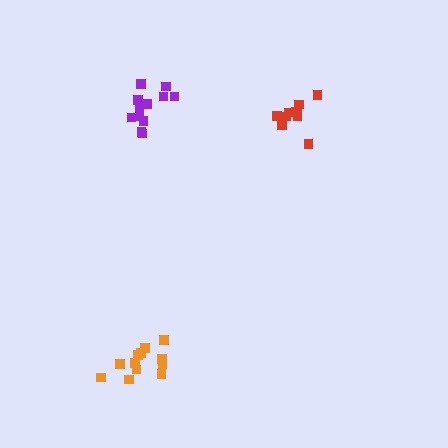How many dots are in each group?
Group 1: 12 dots, Group 2: 12 dots, Group 3: 10 dots (34 total).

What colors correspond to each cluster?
The clusters are colored: purple, orange, red.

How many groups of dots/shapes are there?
There are 3 groups.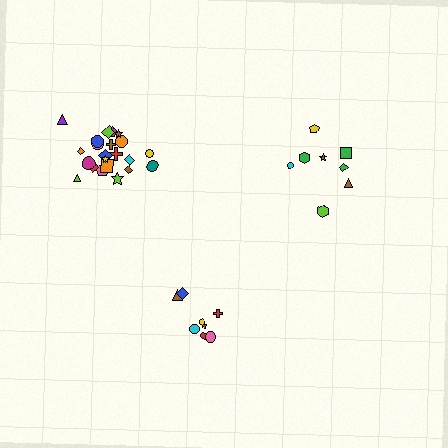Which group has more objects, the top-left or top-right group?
The top-left group.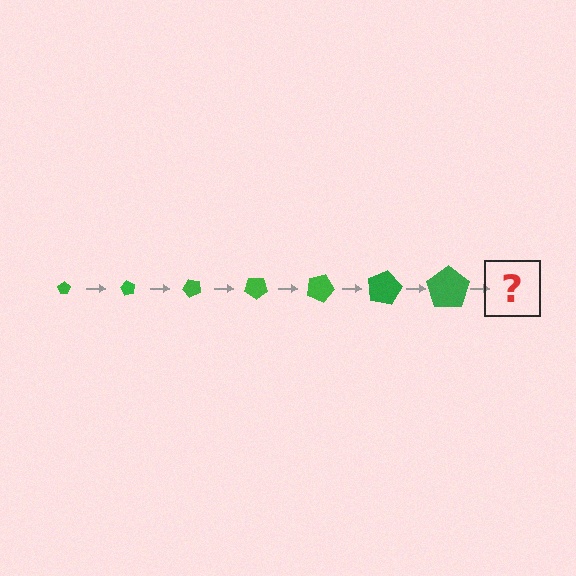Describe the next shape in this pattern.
It should be a pentagon, larger than the previous one and rotated 420 degrees from the start.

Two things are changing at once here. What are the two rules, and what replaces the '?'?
The two rules are that the pentagon grows larger each step and it rotates 60 degrees each step. The '?' should be a pentagon, larger than the previous one and rotated 420 degrees from the start.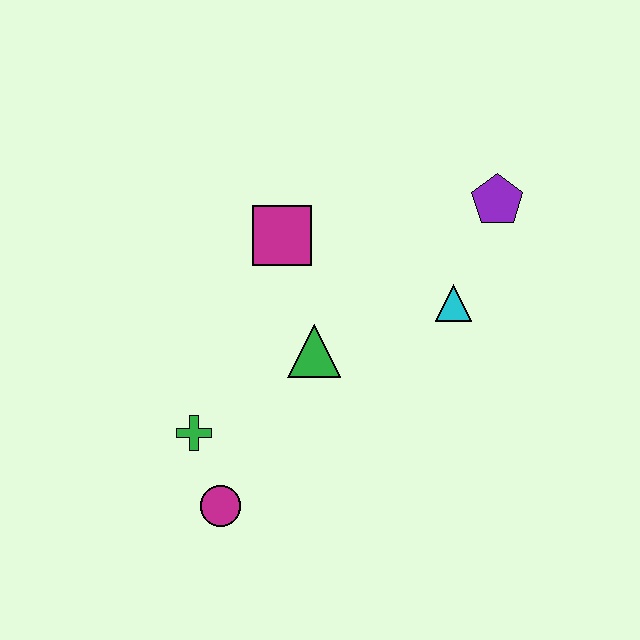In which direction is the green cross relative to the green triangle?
The green cross is to the left of the green triangle.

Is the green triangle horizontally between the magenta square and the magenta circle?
No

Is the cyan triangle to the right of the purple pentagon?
No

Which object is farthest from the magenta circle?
The purple pentagon is farthest from the magenta circle.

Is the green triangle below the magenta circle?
No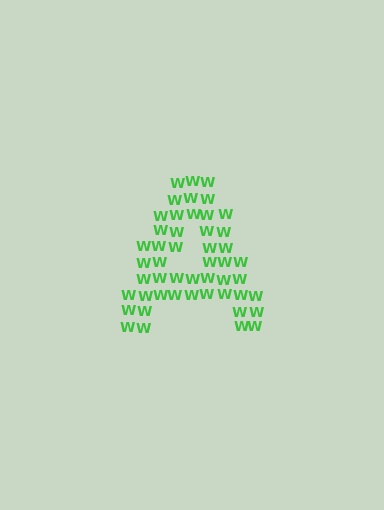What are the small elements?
The small elements are letter W's.